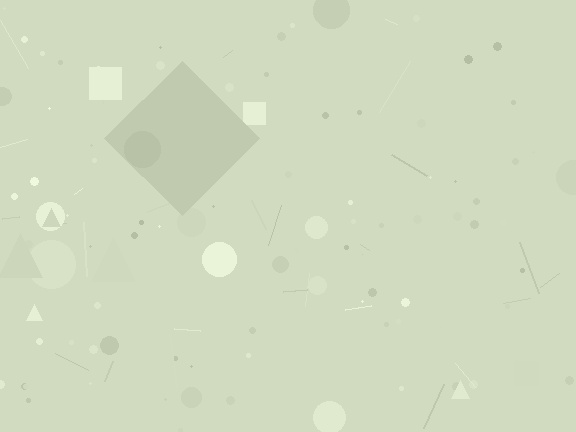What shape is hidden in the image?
A diamond is hidden in the image.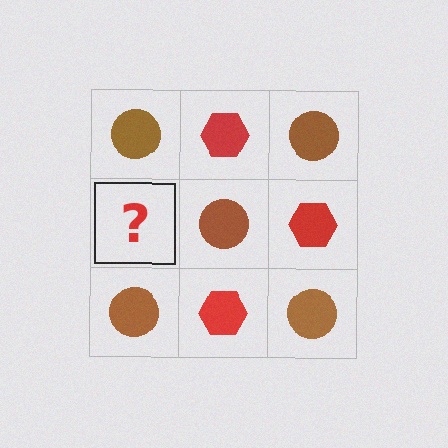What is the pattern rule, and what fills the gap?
The rule is that it alternates brown circle and red hexagon in a checkerboard pattern. The gap should be filled with a red hexagon.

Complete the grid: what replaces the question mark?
The question mark should be replaced with a red hexagon.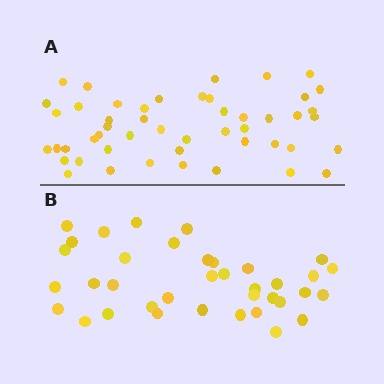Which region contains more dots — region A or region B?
Region A (the top region) has more dots.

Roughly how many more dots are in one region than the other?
Region A has roughly 12 or so more dots than region B.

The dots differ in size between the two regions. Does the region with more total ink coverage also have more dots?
No. Region B has more total ink coverage because its dots are larger, but region A actually contains more individual dots. Total area can be misleading — the number of items is what matters here.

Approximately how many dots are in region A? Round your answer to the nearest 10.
About 50 dots. (The exact count is 49, which rounds to 50.)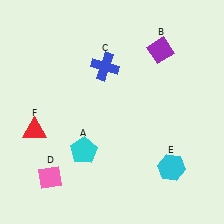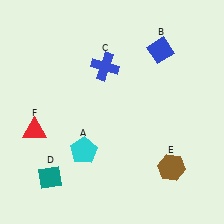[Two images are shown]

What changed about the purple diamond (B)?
In Image 1, B is purple. In Image 2, it changed to blue.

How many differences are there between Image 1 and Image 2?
There are 3 differences between the two images.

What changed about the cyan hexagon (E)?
In Image 1, E is cyan. In Image 2, it changed to brown.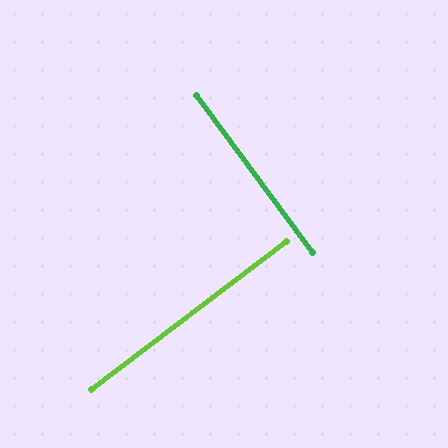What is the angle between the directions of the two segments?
Approximately 89 degrees.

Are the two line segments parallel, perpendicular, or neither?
Perpendicular — they meet at approximately 89°.